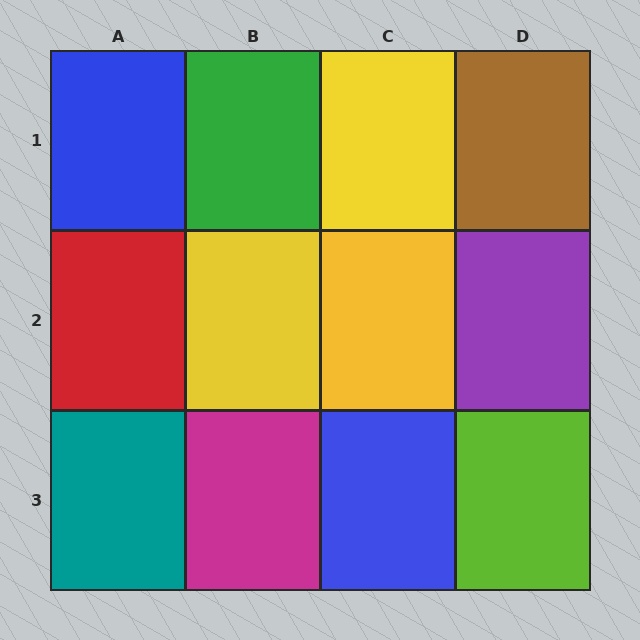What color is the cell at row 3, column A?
Teal.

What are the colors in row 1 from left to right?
Blue, green, yellow, brown.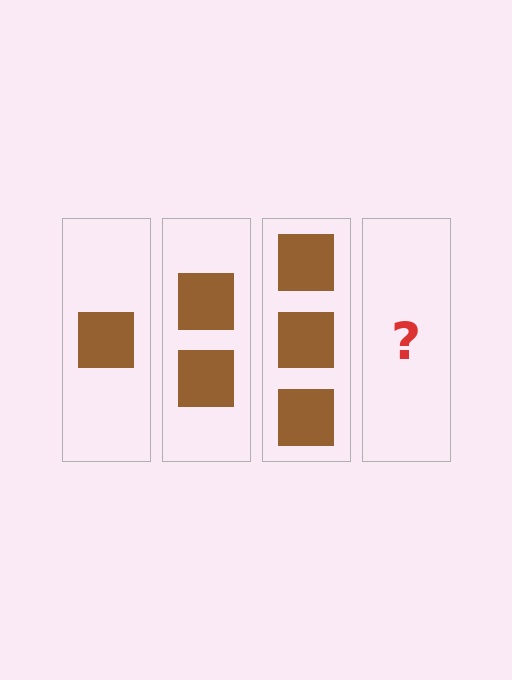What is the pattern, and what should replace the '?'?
The pattern is that each step adds one more square. The '?' should be 4 squares.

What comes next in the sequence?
The next element should be 4 squares.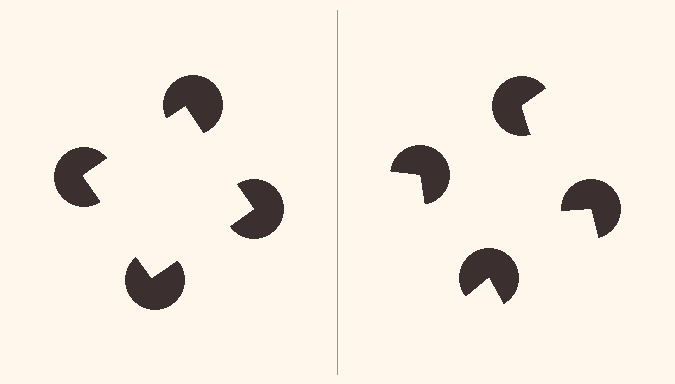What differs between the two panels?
The pac-man discs are positioned identically on both sides; only the wedge orientations differ. On the left they align to a square; on the right they are misaligned.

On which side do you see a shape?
An illusory square appears on the left side. On the right side the wedge cuts are rotated, so no coherent shape forms.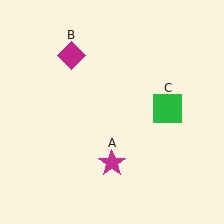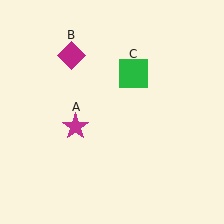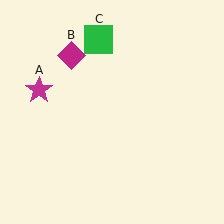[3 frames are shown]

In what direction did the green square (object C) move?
The green square (object C) moved up and to the left.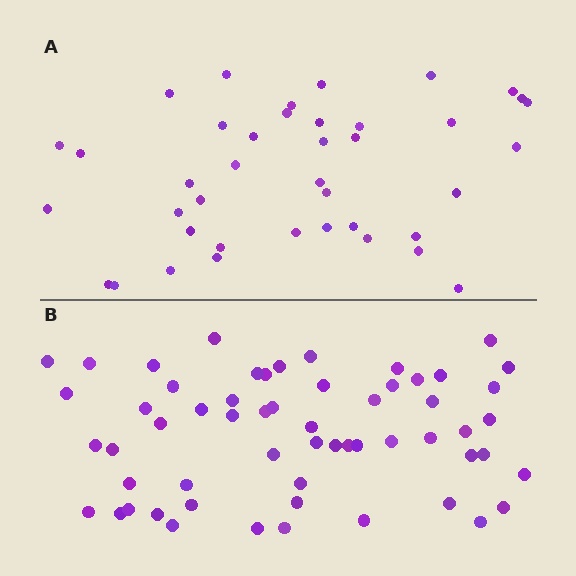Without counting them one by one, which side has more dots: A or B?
Region B (the bottom region) has more dots.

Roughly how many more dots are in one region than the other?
Region B has approximately 20 more dots than region A.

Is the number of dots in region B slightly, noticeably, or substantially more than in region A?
Region B has substantially more. The ratio is roughly 1.4 to 1.